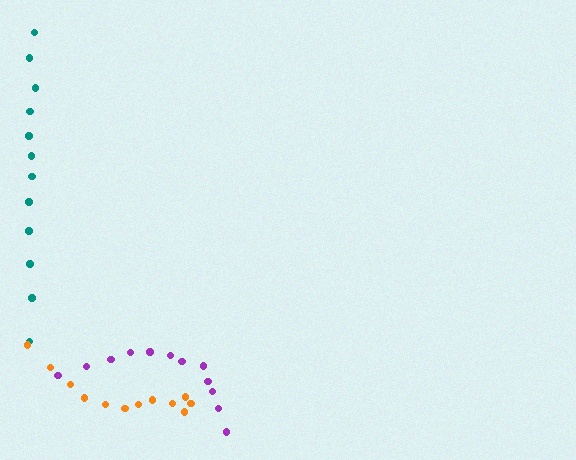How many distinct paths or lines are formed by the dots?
There are 3 distinct paths.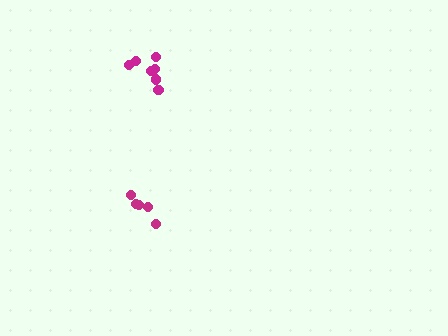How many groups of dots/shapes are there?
There are 2 groups.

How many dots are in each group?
Group 1: 6 dots, Group 2: 7 dots (13 total).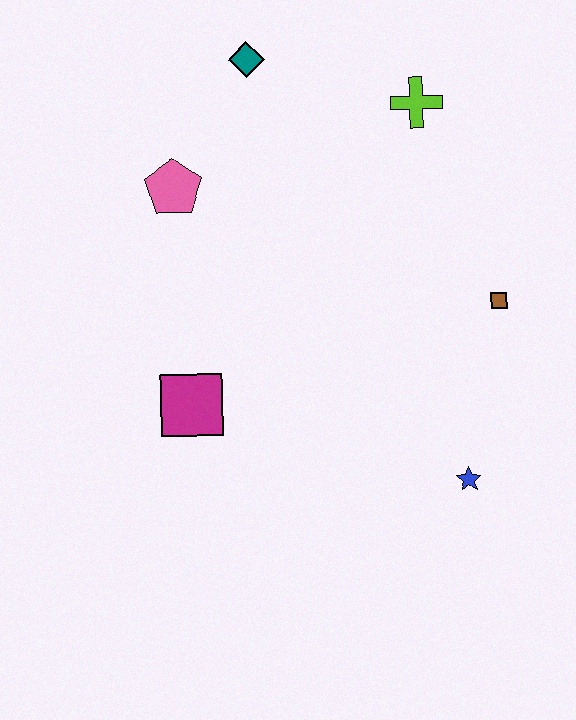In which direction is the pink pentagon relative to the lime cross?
The pink pentagon is to the left of the lime cross.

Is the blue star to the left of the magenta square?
No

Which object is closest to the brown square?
The blue star is closest to the brown square.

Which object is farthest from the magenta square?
The lime cross is farthest from the magenta square.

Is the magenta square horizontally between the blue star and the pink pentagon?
Yes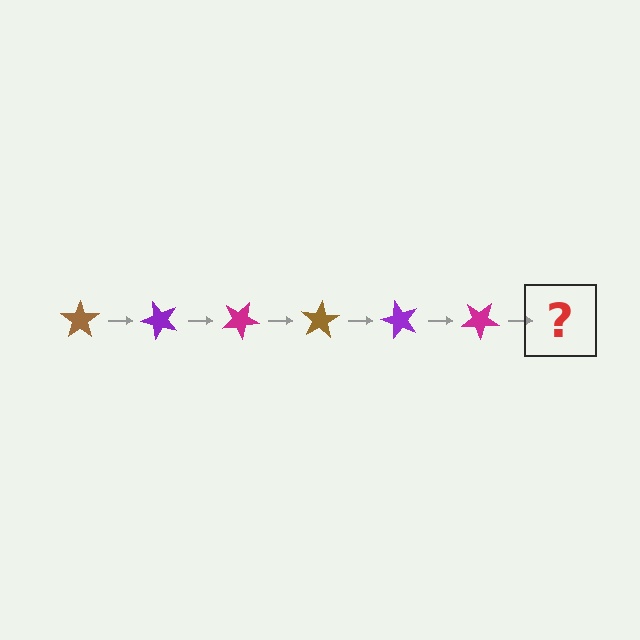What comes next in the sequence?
The next element should be a brown star, rotated 300 degrees from the start.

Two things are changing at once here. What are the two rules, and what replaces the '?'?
The two rules are that it rotates 50 degrees each step and the color cycles through brown, purple, and magenta. The '?' should be a brown star, rotated 300 degrees from the start.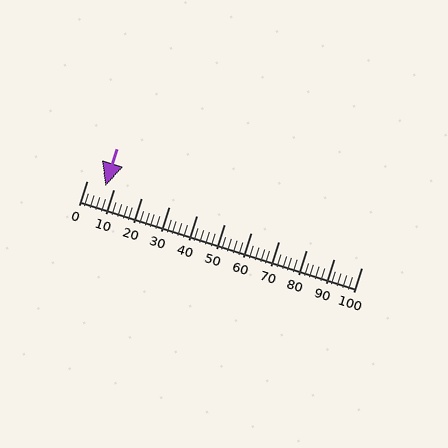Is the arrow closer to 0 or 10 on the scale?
The arrow is closer to 10.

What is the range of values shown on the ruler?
The ruler shows values from 0 to 100.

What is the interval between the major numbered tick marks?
The major tick marks are spaced 10 units apart.